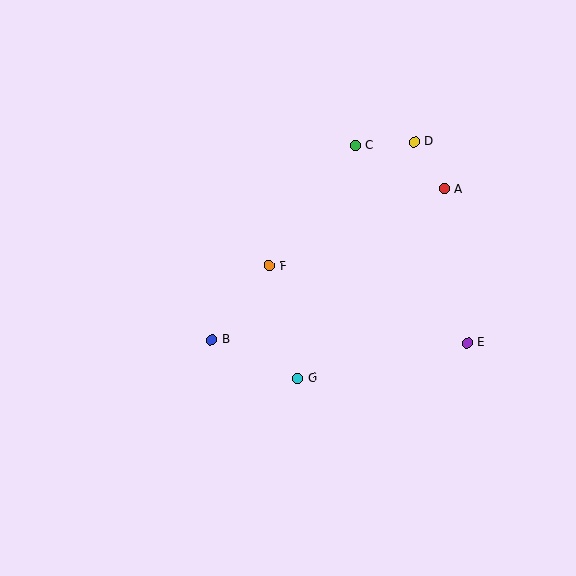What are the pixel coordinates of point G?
Point G is at (297, 378).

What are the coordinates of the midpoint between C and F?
The midpoint between C and F is at (312, 206).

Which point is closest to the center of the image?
Point F at (269, 266) is closest to the center.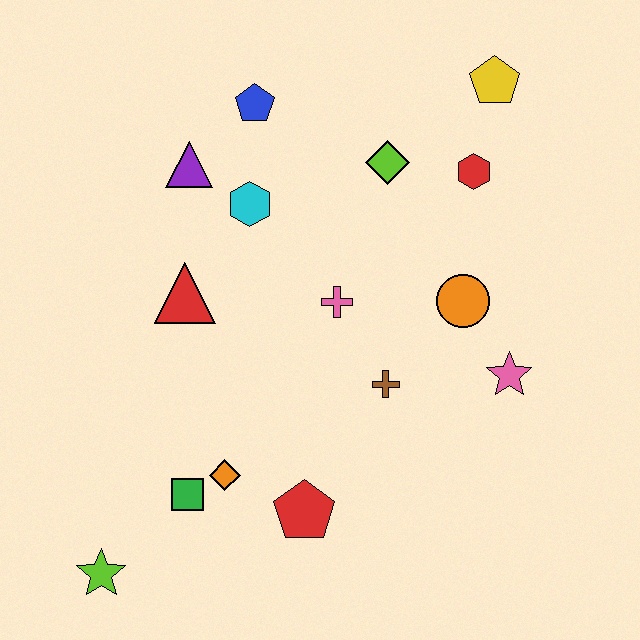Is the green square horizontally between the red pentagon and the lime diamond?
No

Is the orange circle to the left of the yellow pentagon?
Yes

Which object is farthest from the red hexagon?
The lime star is farthest from the red hexagon.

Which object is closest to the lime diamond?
The red hexagon is closest to the lime diamond.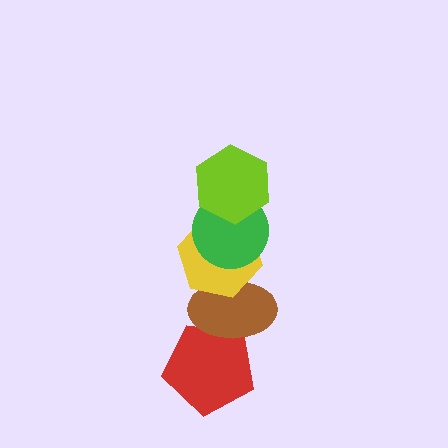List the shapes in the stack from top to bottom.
From top to bottom: the lime hexagon, the green circle, the yellow hexagon, the brown ellipse, the red pentagon.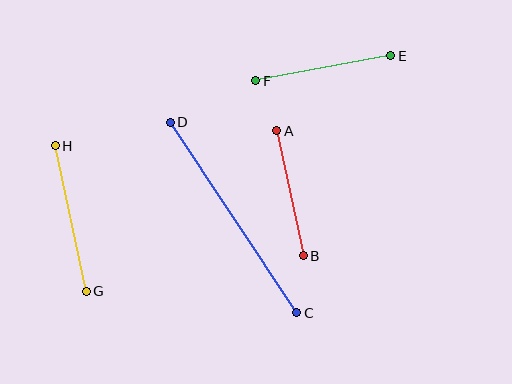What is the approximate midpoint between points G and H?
The midpoint is at approximately (71, 218) pixels.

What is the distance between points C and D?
The distance is approximately 229 pixels.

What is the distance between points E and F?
The distance is approximately 137 pixels.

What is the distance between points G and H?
The distance is approximately 149 pixels.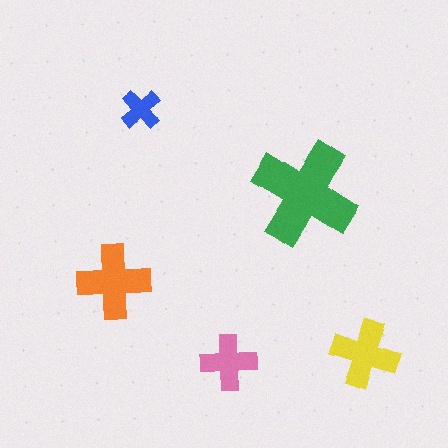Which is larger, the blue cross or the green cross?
The green one.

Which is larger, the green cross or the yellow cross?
The green one.